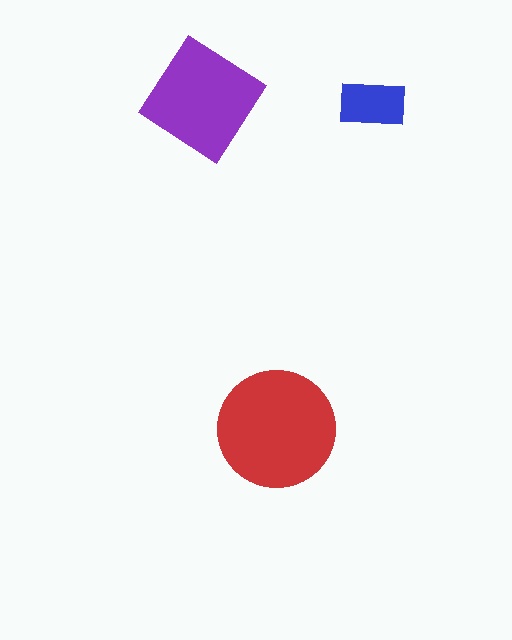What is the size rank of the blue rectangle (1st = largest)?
3rd.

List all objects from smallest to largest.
The blue rectangle, the purple diamond, the red circle.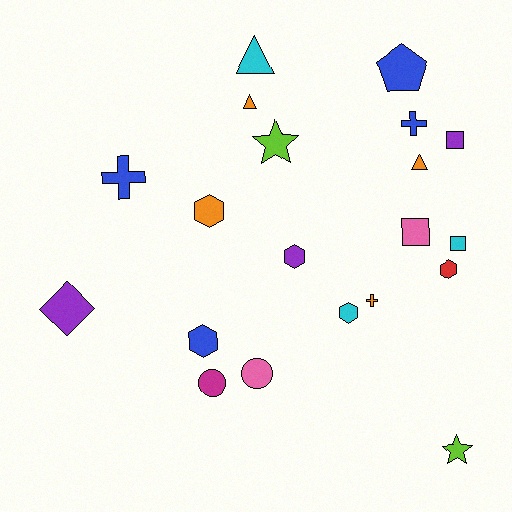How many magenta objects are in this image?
There is 1 magenta object.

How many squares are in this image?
There are 3 squares.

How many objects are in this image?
There are 20 objects.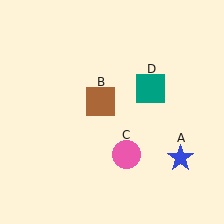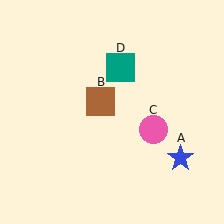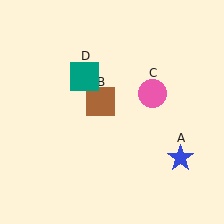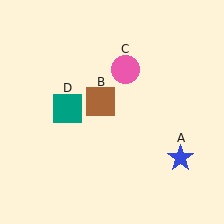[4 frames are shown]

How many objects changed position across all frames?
2 objects changed position: pink circle (object C), teal square (object D).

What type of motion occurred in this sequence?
The pink circle (object C), teal square (object D) rotated counterclockwise around the center of the scene.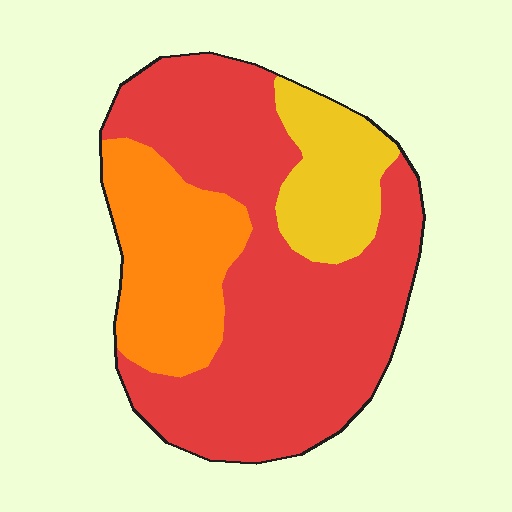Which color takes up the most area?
Red, at roughly 60%.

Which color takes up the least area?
Yellow, at roughly 15%.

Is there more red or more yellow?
Red.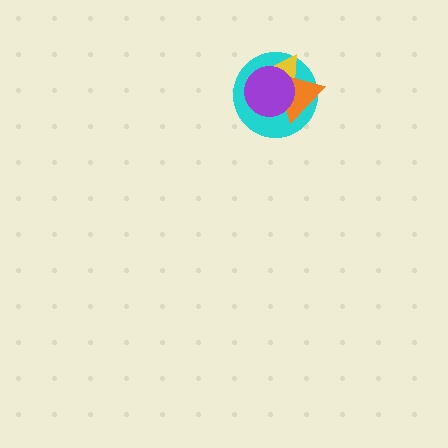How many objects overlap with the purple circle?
3 objects overlap with the purple circle.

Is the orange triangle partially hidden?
Yes, it is partially covered by another shape.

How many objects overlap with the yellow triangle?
3 objects overlap with the yellow triangle.